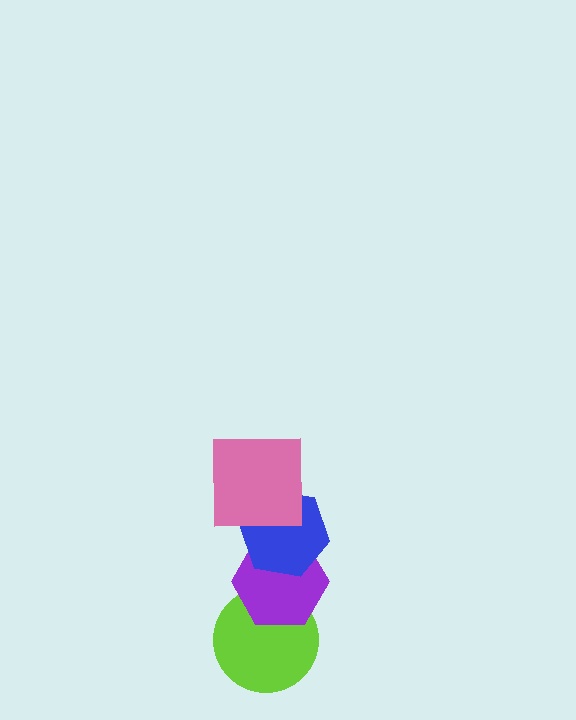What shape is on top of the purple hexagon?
The blue hexagon is on top of the purple hexagon.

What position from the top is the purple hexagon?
The purple hexagon is 3rd from the top.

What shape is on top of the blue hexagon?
The pink square is on top of the blue hexagon.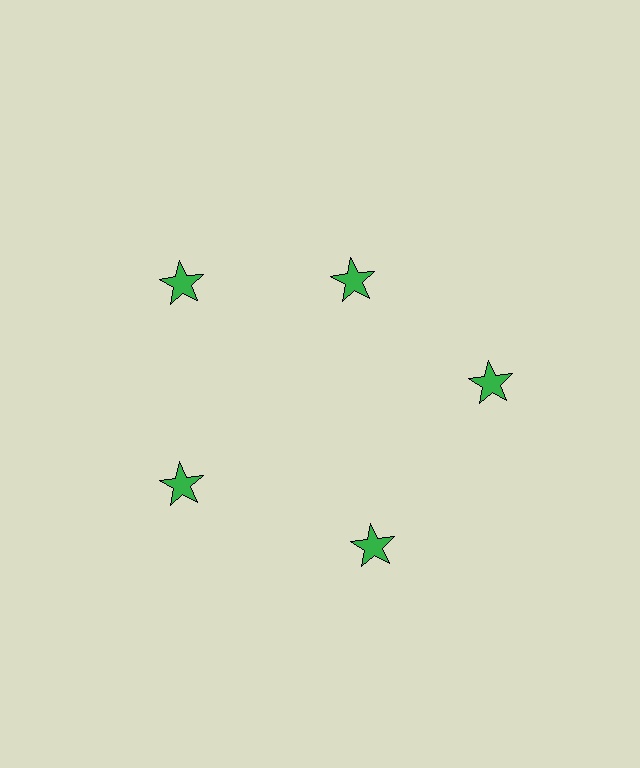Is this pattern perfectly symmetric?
No. The 5 green stars are arranged in a ring, but one element near the 1 o'clock position is pulled inward toward the center, breaking the 5-fold rotational symmetry.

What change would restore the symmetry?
The symmetry would be restored by moving it outward, back onto the ring so that all 5 stars sit at equal angles and equal distance from the center.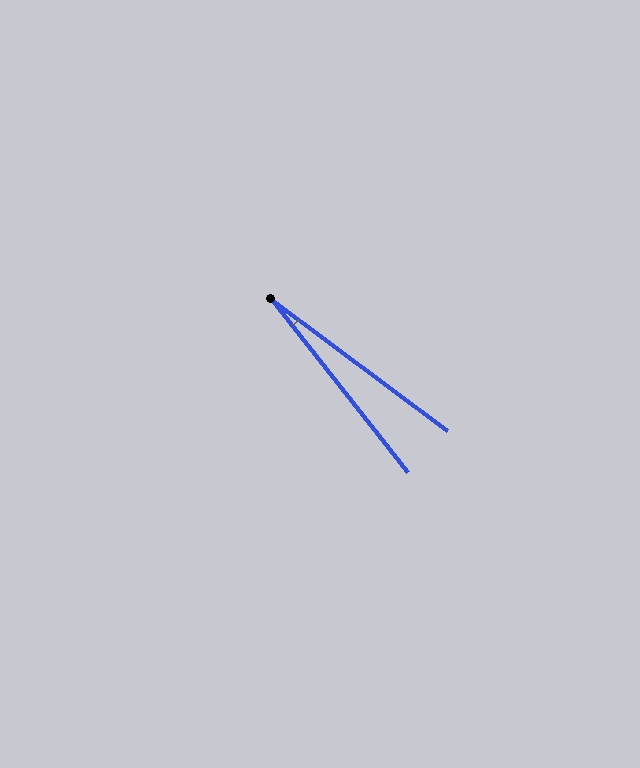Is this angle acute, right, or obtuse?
It is acute.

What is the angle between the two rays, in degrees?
Approximately 15 degrees.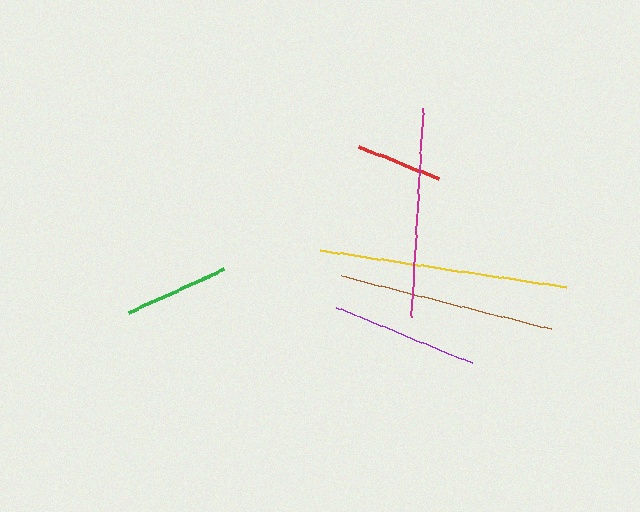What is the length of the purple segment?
The purple segment is approximately 146 pixels long.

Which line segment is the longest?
The yellow line is the longest at approximately 249 pixels.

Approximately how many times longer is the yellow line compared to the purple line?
The yellow line is approximately 1.7 times the length of the purple line.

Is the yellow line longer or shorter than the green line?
The yellow line is longer than the green line.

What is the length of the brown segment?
The brown segment is approximately 217 pixels long.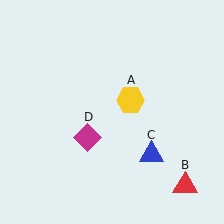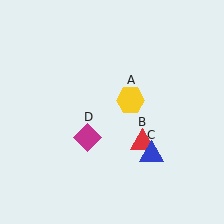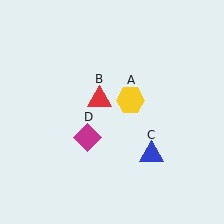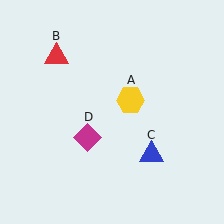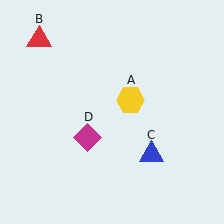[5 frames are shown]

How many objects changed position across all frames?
1 object changed position: red triangle (object B).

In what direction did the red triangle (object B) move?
The red triangle (object B) moved up and to the left.